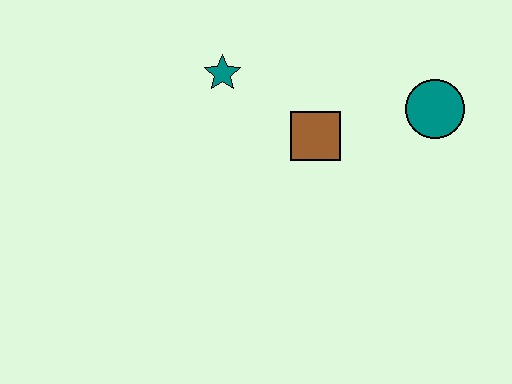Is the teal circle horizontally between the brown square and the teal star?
No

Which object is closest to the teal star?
The brown square is closest to the teal star.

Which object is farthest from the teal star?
The teal circle is farthest from the teal star.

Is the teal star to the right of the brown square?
No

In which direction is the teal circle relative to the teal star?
The teal circle is to the right of the teal star.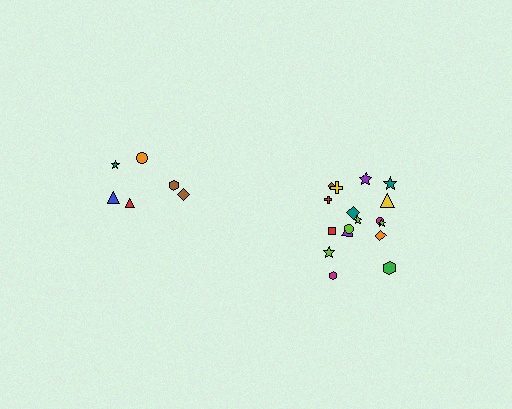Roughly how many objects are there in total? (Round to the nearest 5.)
Roughly 25 objects in total.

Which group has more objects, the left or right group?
The right group.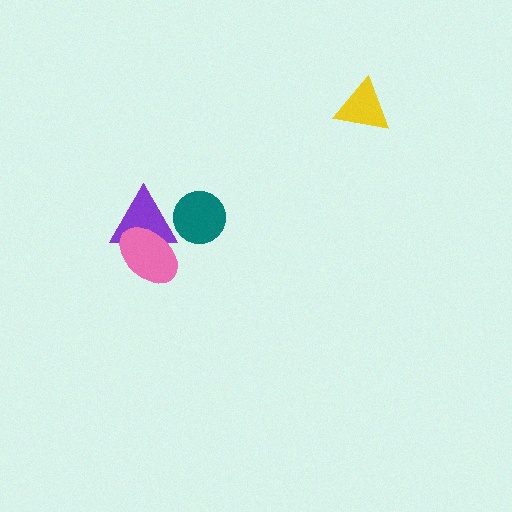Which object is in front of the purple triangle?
The pink ellipse is in front of the purple triangle.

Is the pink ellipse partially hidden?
No, no other shape covers it.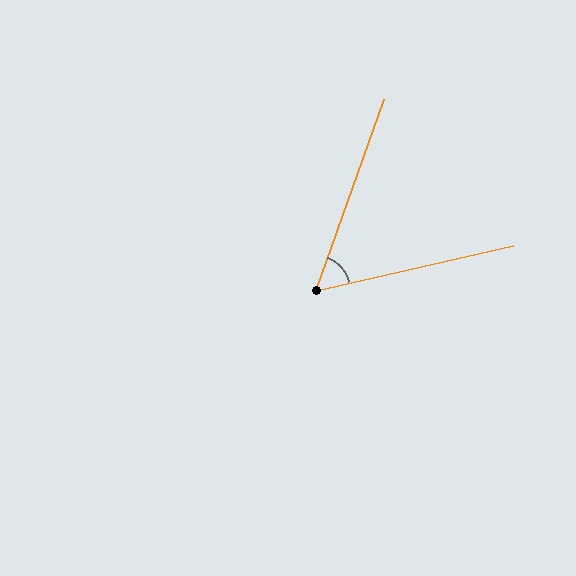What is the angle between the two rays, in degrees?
Approximately 57 degrees.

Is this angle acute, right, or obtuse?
It is acute.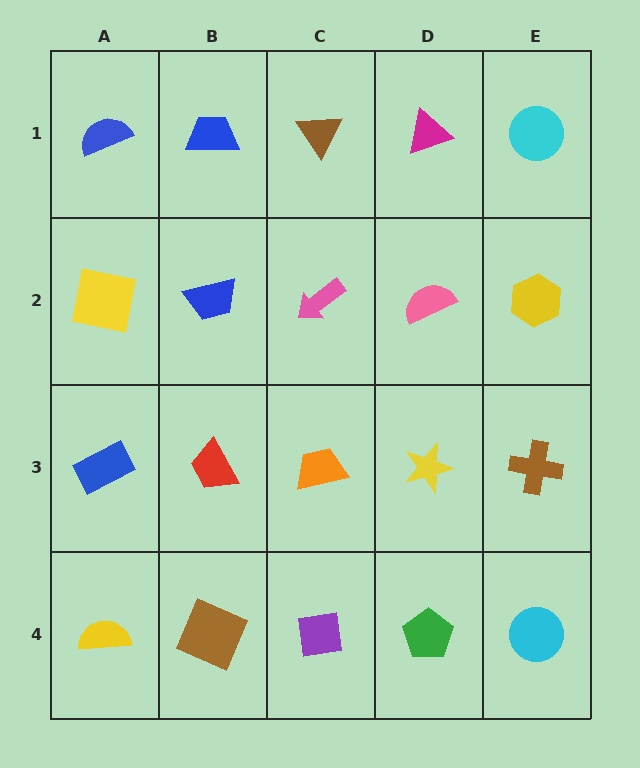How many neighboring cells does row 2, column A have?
3.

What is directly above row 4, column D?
A yellow star.